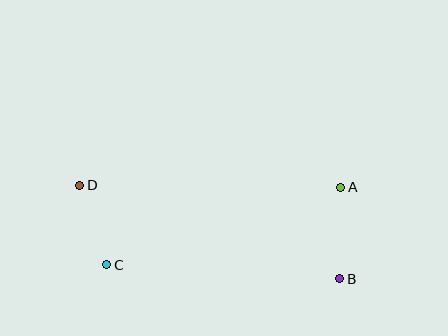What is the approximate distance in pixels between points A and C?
The distance between A and C is approximately 247 pixels.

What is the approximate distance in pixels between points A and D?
The distance between A and D is approximately 261 pixels.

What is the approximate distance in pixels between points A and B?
The distance between A and B is approximately 91 pixels.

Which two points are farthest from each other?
Points B and D are farthest from each other.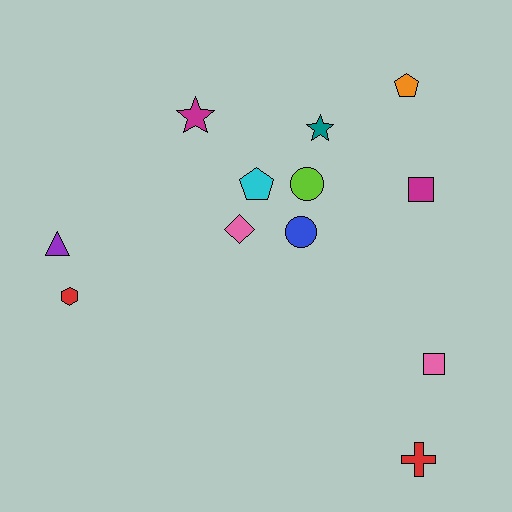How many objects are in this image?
There are 12 objects.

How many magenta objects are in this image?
There are 2 magenta objects.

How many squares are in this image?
There are 2 squares.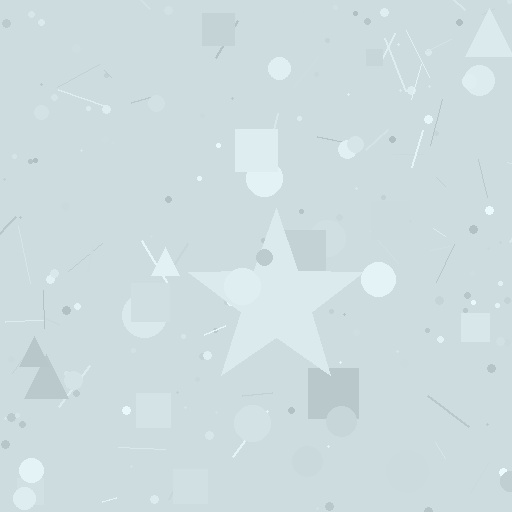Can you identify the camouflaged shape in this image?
The camouflaged shape is a star.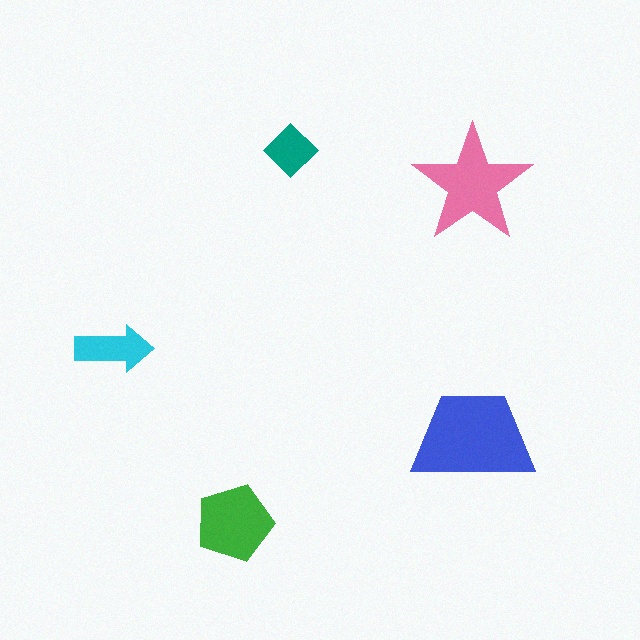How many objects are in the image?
There are 5 objects in the image.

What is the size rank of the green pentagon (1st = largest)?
3rd.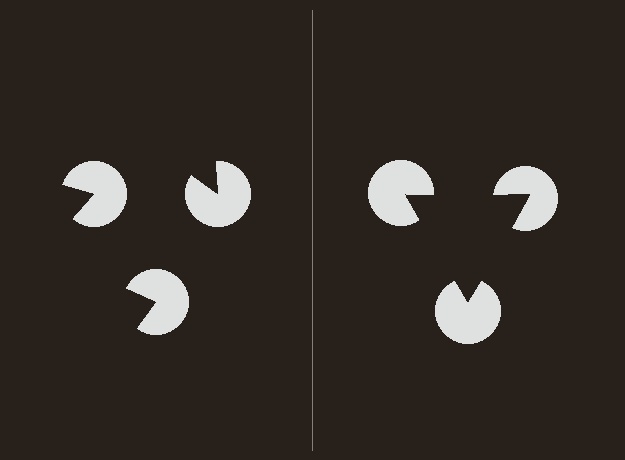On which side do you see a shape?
An illusory triangle appears on the right side. On the left side the wedge cuts are rotated, so no coherent shape forms.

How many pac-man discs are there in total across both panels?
6 — 3 on each side.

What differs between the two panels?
The pac-man discs are positioned identically on both sides; only the wedge orientations differ. On the right they align to a triangle; on the left they are misaligned.